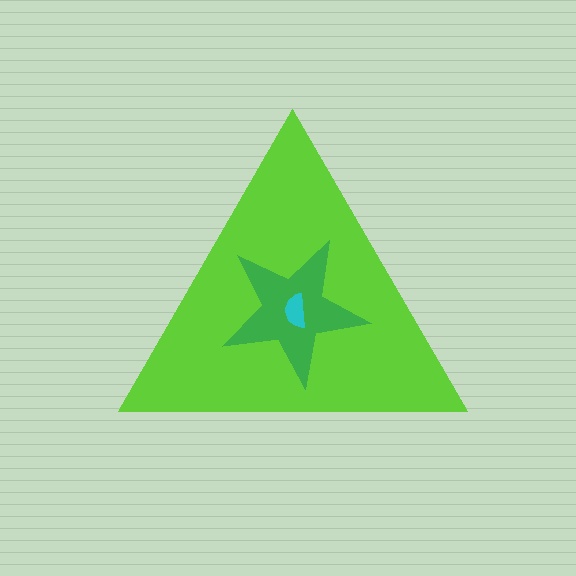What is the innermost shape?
The cyan semicircle.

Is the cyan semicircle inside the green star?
Yes.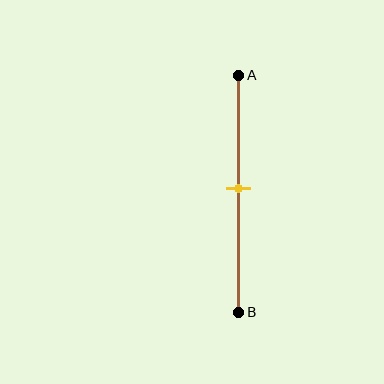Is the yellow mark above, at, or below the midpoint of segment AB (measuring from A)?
The yellow mark is approximately at the midpoint of segment AB.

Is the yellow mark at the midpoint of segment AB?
Yes, the mark is approximately at the midpoint.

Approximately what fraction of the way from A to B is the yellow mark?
The yellow mark is approximately 50% of the way from A to B.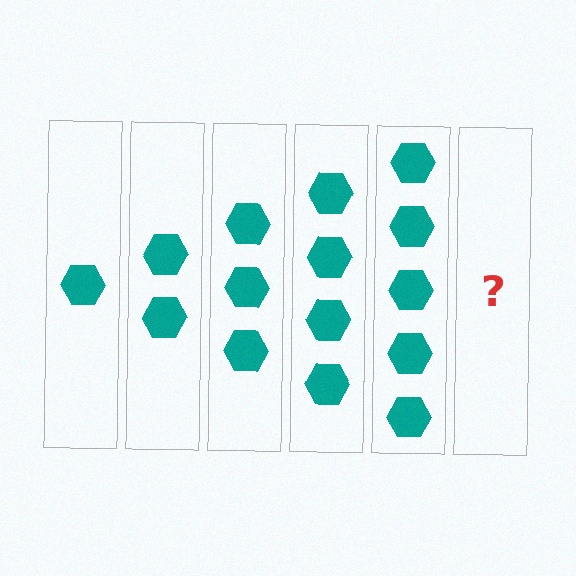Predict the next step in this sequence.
The next step is 6 hexagons.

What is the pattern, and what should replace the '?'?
The pattern is that each step adds one more hexagon. The '?' should be 6 hexagons.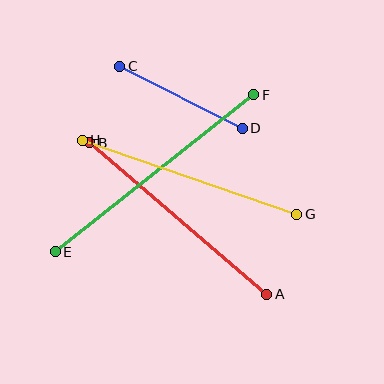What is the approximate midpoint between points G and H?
The midpoint is at approximately (190, 177) pixels.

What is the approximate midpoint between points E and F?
The midpoint is at approximately (154, 173) pixels.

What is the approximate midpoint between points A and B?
The midpoint is at approximately (178, 218) pixels.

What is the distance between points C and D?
The distance is approximately 138 pixels.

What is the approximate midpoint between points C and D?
The midpoint is at approximately (181, 97) pixels.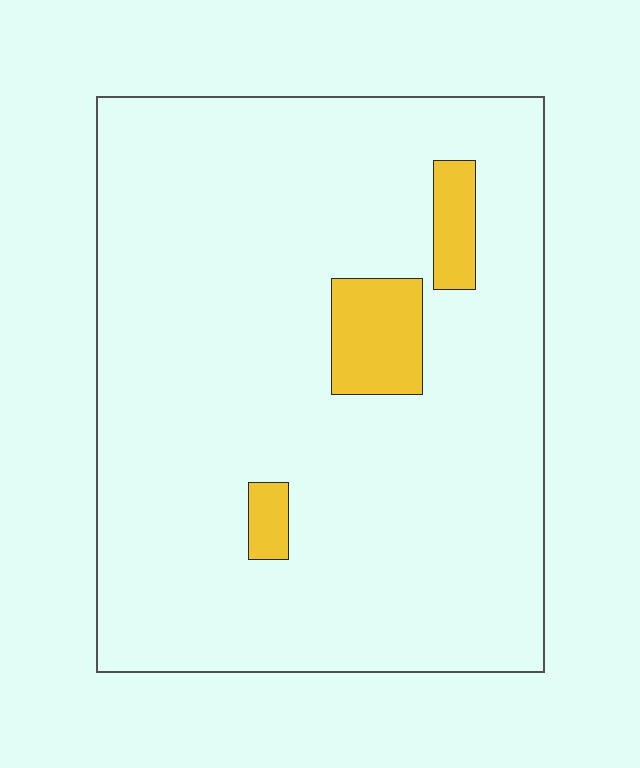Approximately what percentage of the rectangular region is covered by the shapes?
Approximately 10%.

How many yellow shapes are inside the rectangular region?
3.